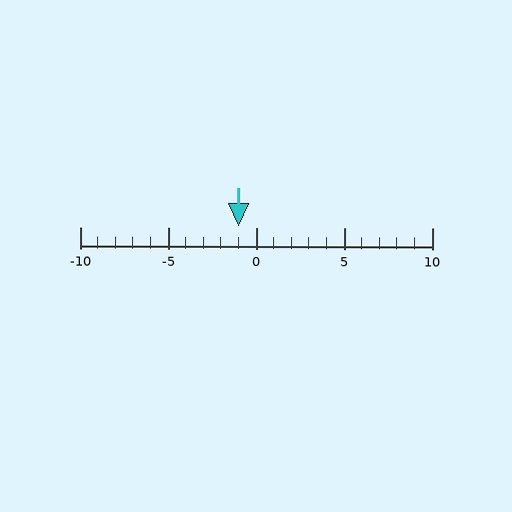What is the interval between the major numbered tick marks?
The major tick marks are spaced 5 units apart.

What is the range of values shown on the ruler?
The ruler shows values from -10 to 10.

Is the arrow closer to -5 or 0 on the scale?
The arrow is closer to 0.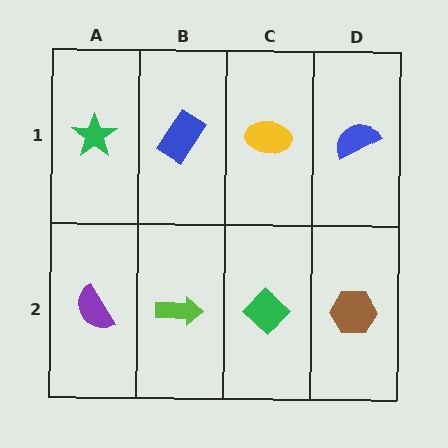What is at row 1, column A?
A green star.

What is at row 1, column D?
A blue semicircle.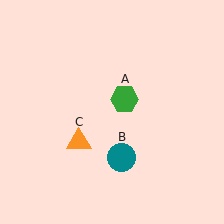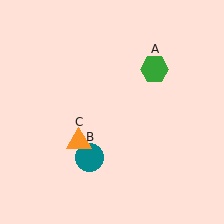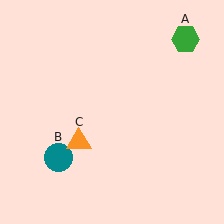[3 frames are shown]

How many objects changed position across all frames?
2 objects changed position: green hexagon (object A), teal circle (object B).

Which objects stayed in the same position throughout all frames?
Orange triangle (object C) remained stationary.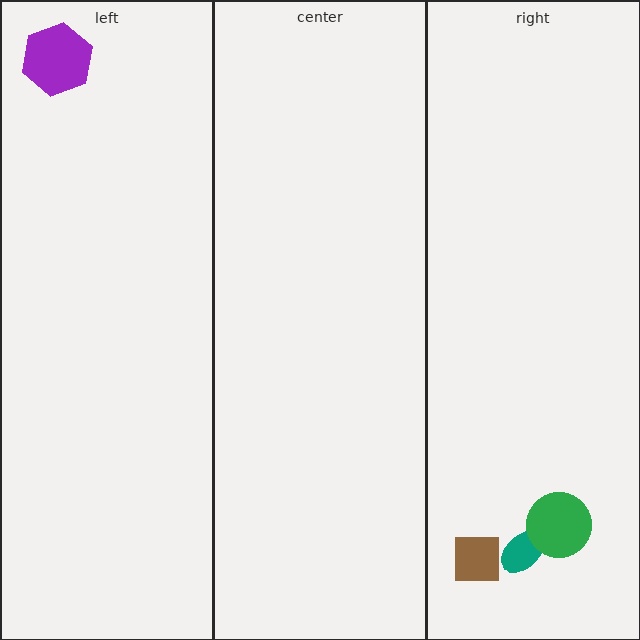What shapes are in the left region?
The purple hexagon.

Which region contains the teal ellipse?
The right region.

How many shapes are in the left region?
1.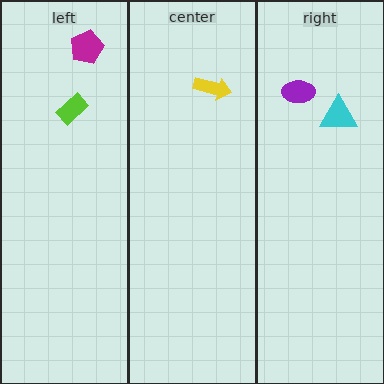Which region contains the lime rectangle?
The left region.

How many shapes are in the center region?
1.